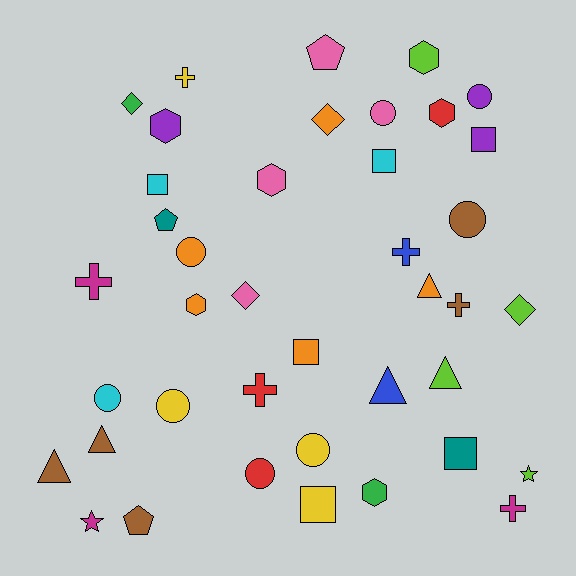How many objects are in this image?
There are 40 objects.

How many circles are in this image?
There are 8 circles.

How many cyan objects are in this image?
There are 3 cyan objects.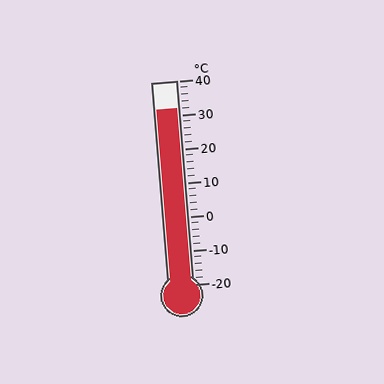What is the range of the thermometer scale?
The thermometer scale ranges from -20°C to 40°C.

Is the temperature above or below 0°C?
The temperature is above 0°C.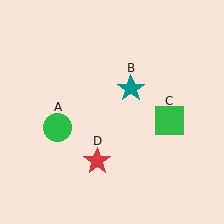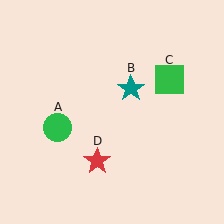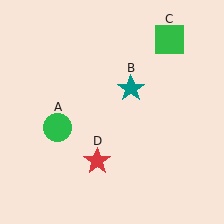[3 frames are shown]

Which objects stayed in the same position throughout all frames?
Green circle (object A) and teal star (object B) and red star (object D) remained stationary.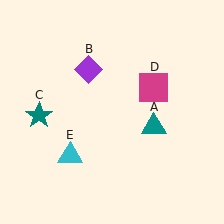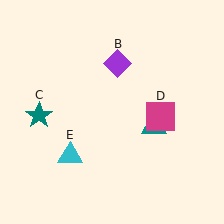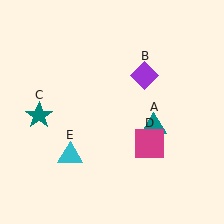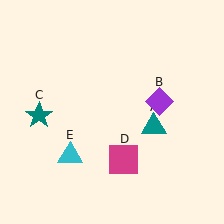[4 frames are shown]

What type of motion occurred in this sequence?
The purple diamond (object B), magenta square (object D) rotated clockwise around the center of the scene.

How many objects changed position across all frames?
2 objects changed position: purple diamond (object B), magenta square (object D).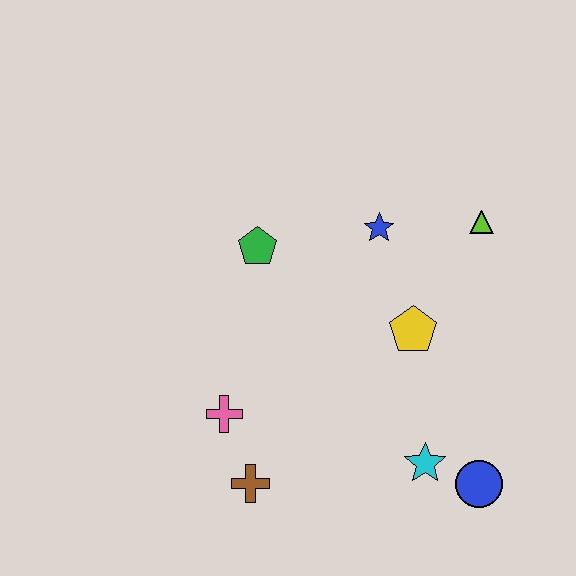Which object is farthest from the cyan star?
The green pentagon is farthest from the cyan star.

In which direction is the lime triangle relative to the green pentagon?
The lime triangle is to the right of the green pentagon.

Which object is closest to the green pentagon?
The blue star is closest to the green pentagon.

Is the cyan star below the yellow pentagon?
Yes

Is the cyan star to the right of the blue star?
Yes